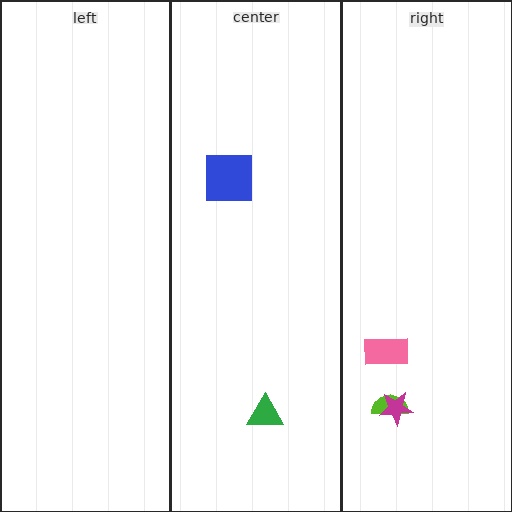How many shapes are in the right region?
3.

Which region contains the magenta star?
The right region.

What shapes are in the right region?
The lime semicircle, the magenta star, the pink rectangle.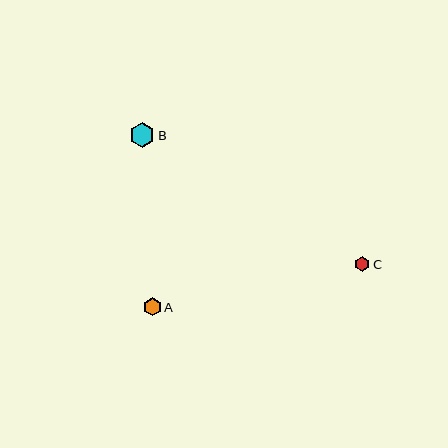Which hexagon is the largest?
Hexagon B is the largest with a size of approximately 25 pixels.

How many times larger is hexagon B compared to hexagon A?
Hexagon B is approximately 1.4 times the size of hexagon A.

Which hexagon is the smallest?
Hexagon C is the smallest with a size of approximately 15 pixels.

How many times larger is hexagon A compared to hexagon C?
Hexagon A is approximately 1.2 times the size of hexagon C.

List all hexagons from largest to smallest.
From largest to smallest: B, A, C.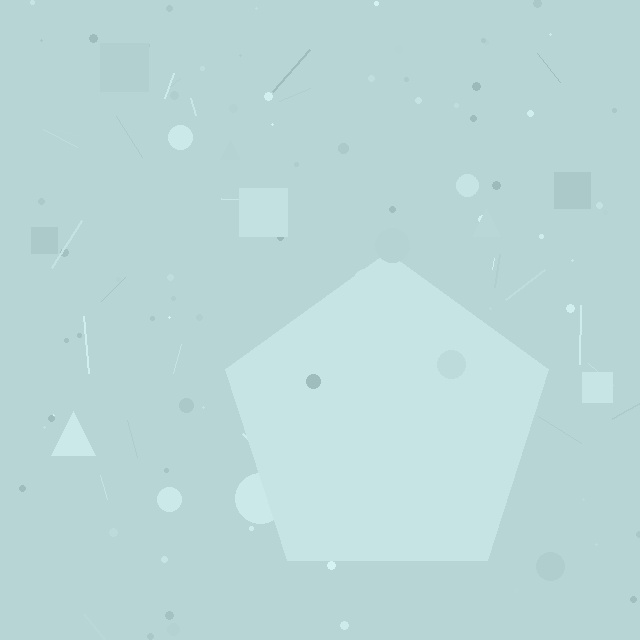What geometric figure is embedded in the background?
A pentagon is embedded in the background.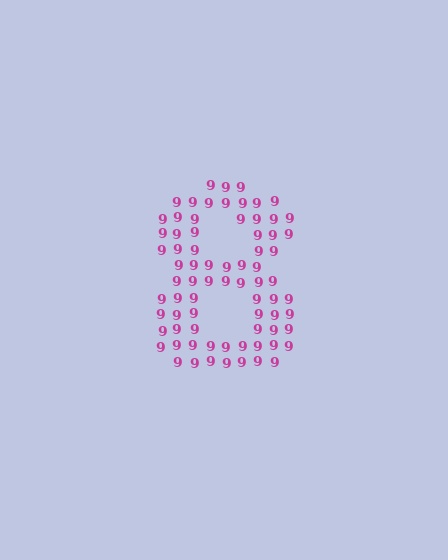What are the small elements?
The small elements are digit 9's.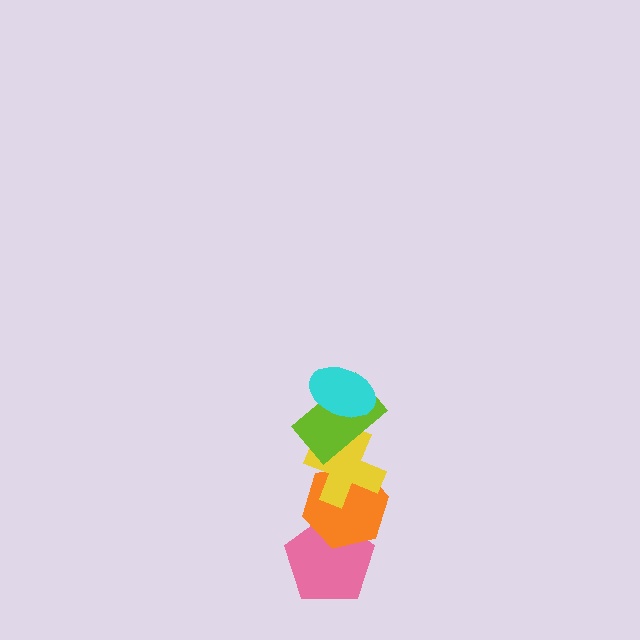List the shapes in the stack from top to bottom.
From top to bottom: the cyan ellipse, the lime rectangle, the yellow cross, the orange hexagon, the pink pentagon.